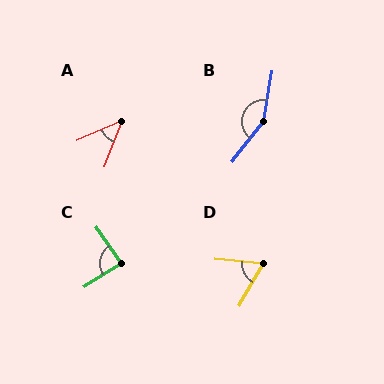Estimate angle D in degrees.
Approximately 66 degrees.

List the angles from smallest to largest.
A (44°), D (66°), C (87°), B (152°).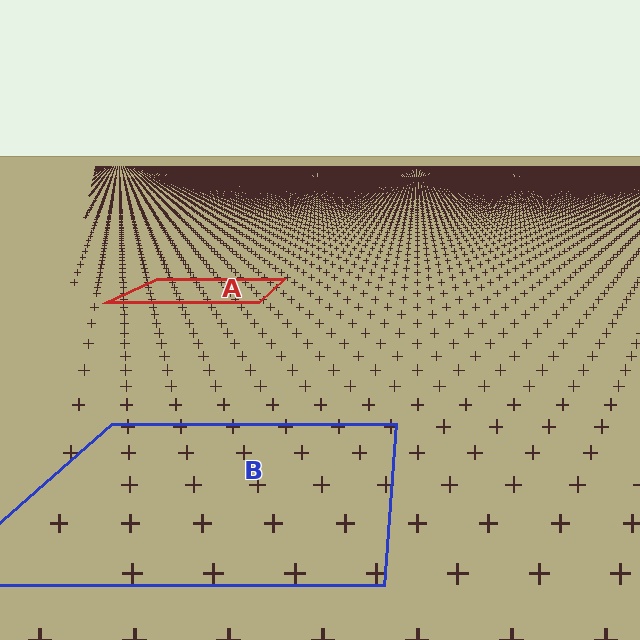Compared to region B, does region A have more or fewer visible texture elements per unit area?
Region A has more texture elements per unit area — they are packed more densely because it is farther away.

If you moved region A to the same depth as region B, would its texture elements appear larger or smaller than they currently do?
They would appear larger. At a closer depth, the same texture elements are projected at a bigger on-screen size.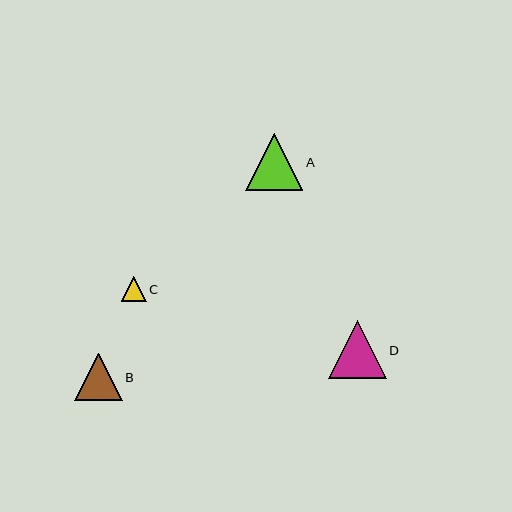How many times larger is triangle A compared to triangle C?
Triangle A is approximately 2.3 times the size of triangle C.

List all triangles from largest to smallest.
From largest to smallest: D, A, B, C.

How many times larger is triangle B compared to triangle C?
Triangle B is approximately 1.9 times the size of triangle C.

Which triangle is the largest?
Triangle D is the largest with a size of approximately 58 pixels.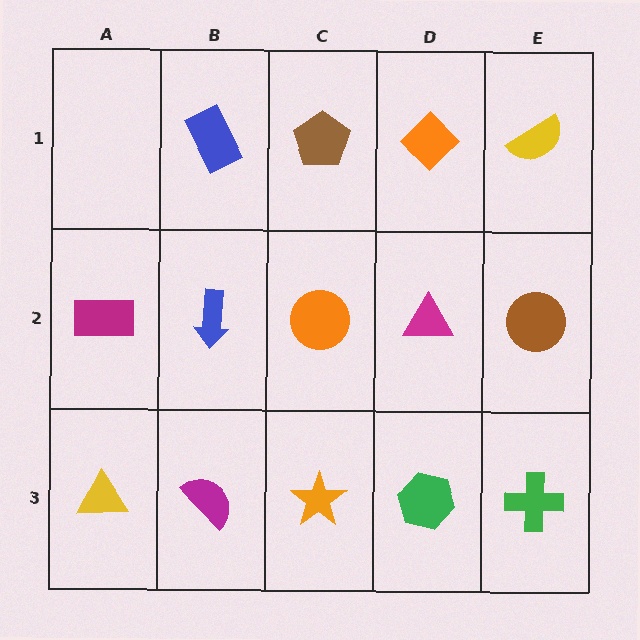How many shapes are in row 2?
5 shapes.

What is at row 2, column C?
An orange circle.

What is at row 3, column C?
An orange star.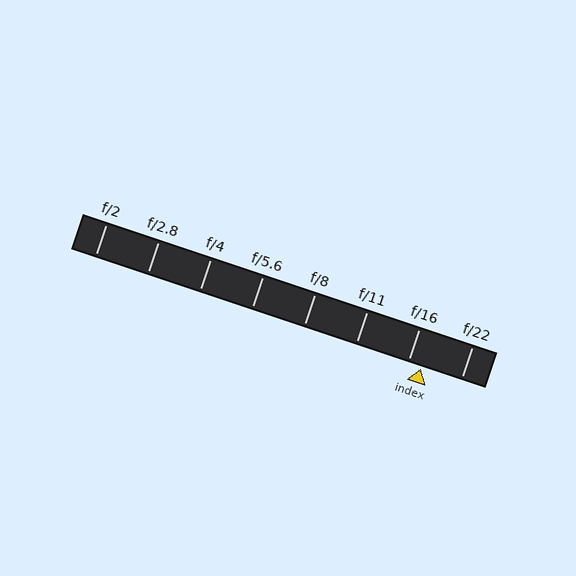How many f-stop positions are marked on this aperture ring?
There are 8 f-stop positions marked.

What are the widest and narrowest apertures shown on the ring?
The widest aperture shown is f/2 and the narrowest is f/22.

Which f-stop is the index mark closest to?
The index mark is closest to f/16.